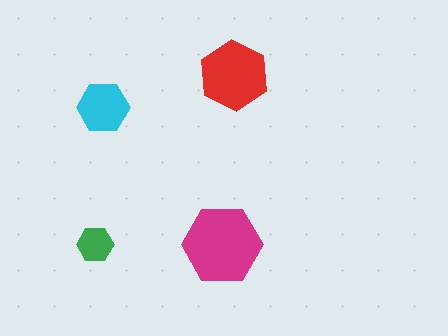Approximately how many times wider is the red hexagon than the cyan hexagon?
About 1.5 times wider.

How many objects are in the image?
There are 4 objects in the image.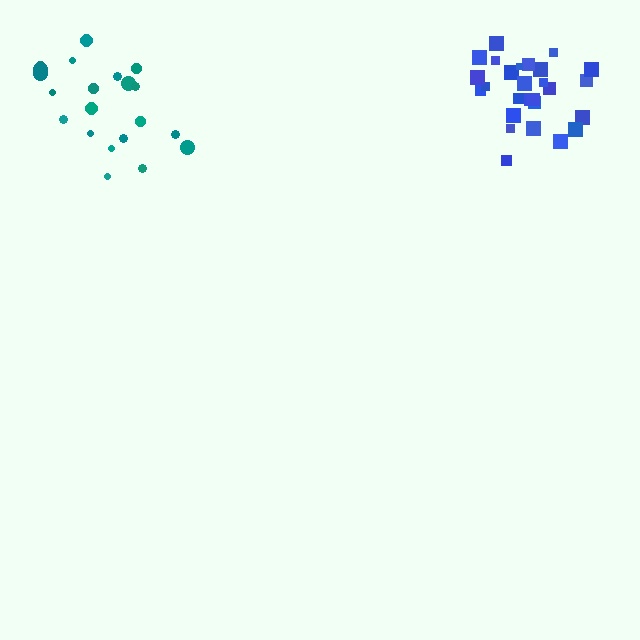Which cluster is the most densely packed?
Blue.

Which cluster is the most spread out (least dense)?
Teal.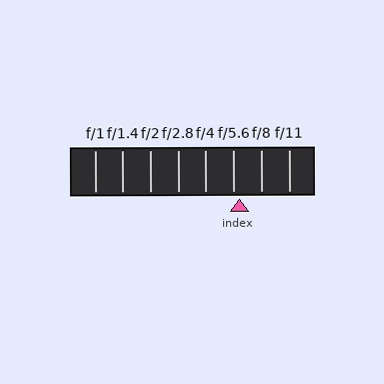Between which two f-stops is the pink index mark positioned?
The index mark is between f/5.6 and f/8.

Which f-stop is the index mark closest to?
The index mark is closest to f/5.6.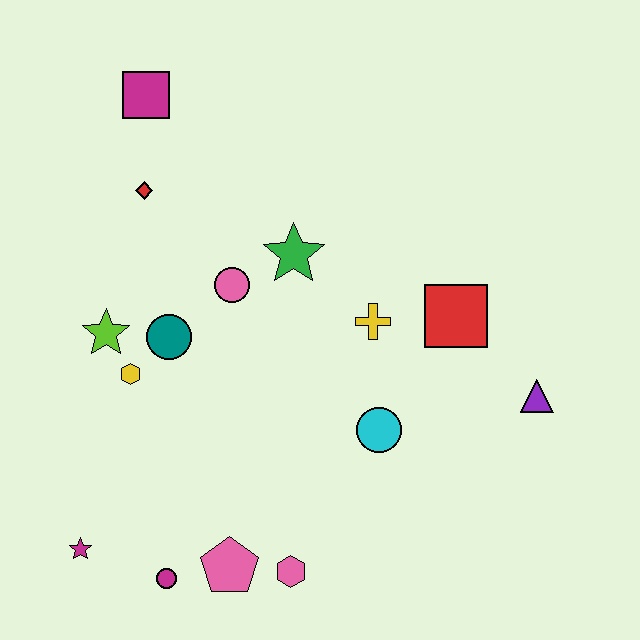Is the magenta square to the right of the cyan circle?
No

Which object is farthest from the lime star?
The purple triangle is farthest from the lime star.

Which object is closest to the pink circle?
The green star is closest to the pink circle.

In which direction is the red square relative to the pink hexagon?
The red square is above the pink hexagon.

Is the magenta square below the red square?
No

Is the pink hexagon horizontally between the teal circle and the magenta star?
No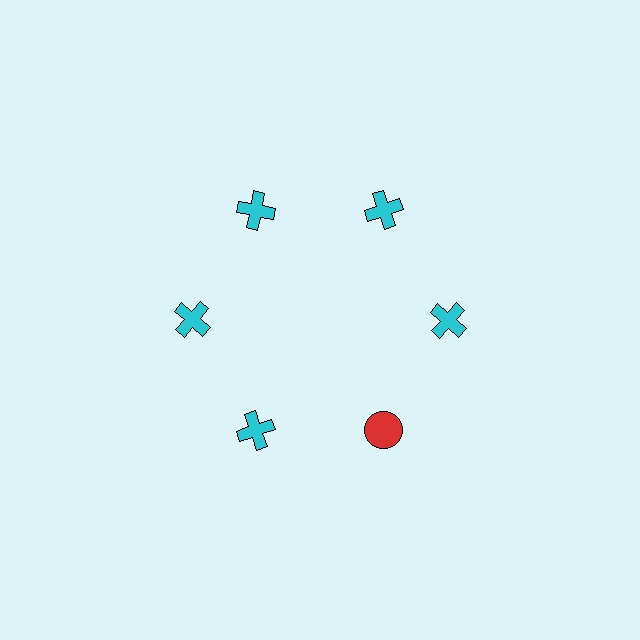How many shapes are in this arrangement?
There are 6 shapes arranged in a ring pattern.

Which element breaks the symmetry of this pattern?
The red circle at roughly the 5 o'clock position breaks the symmetry. All other shapes are cyan crosses.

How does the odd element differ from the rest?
It differs in both color (red instead of cyan) and shape (circle instead of cross).